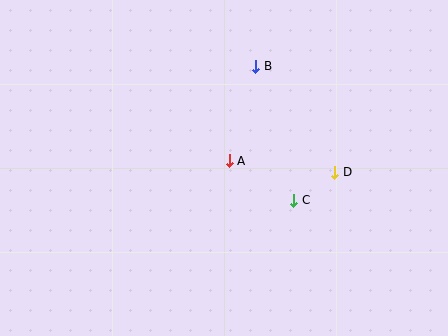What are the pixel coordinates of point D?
Point D is at (335, 172).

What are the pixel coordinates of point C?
Point C is at (294, 200).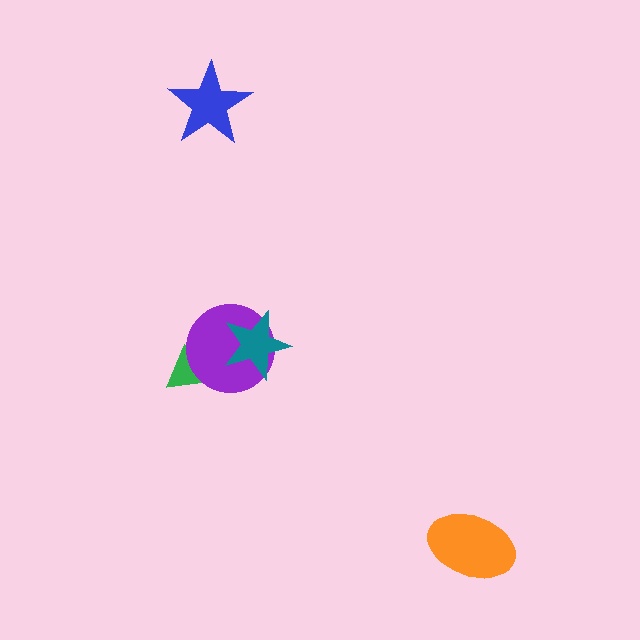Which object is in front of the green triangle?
The purple circle is in front of the green triangle.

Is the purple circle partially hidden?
Yes, it is partially covered by another shape.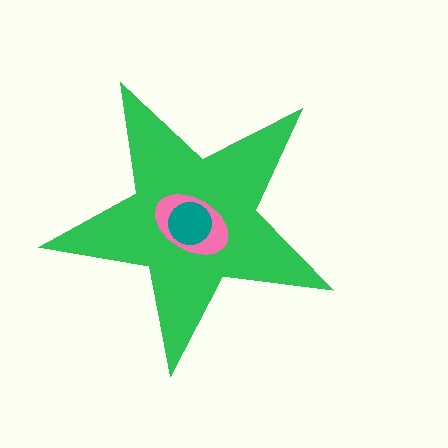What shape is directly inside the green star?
The pink ellipse.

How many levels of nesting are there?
3.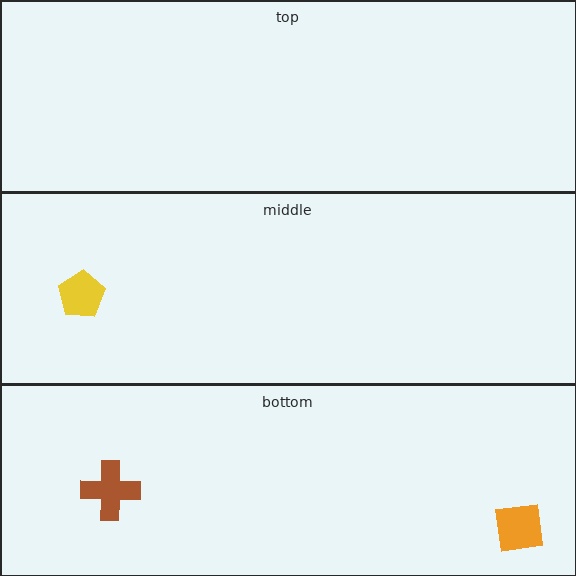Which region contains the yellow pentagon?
The middle region.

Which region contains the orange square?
The bottom region.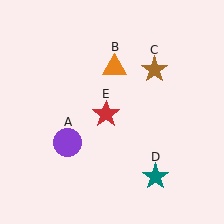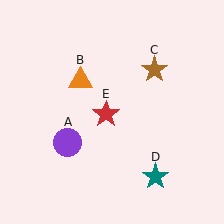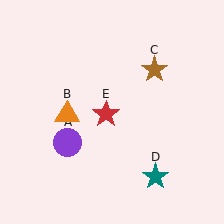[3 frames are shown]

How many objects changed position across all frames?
1 object changed position: orange triangle (object B).